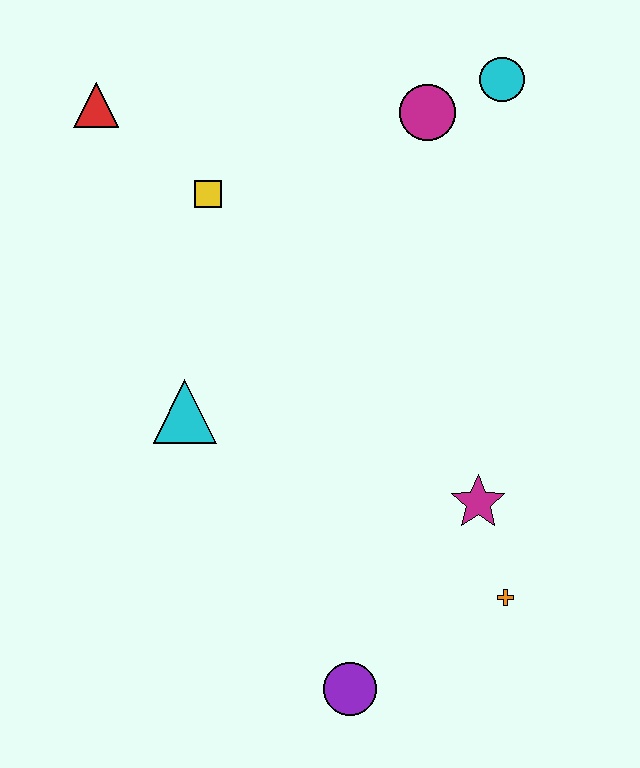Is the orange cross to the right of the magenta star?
Yes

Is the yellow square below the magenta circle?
Yes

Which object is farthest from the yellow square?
The purple circle is farthest from the yellow square.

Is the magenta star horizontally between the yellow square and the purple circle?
No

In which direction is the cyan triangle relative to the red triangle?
The cyan triangle is below the red triangle.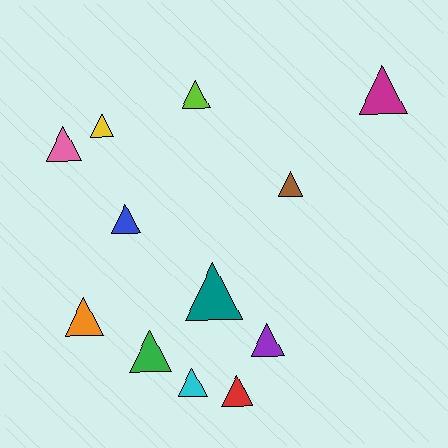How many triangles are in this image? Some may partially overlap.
There are 12 triangles.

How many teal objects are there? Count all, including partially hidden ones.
There is 1 teal object.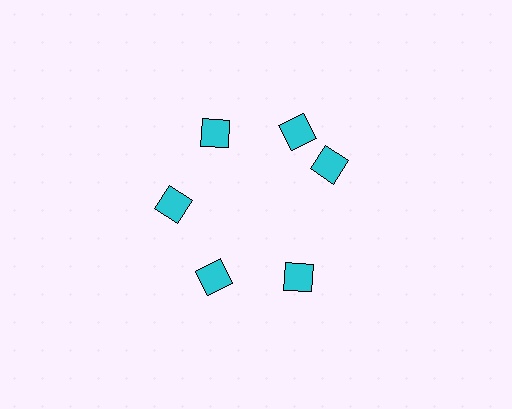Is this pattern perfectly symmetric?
No. The 6 cyan diamonds are arranged in a ring, but one element near the 3 o'clock position is rotated out of alignment along the ring, breaking the 6-fold rotational symmetry.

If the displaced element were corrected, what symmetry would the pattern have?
It would have 6-fold rotational symmetry — the pattern would map onto itself every 60 degrees.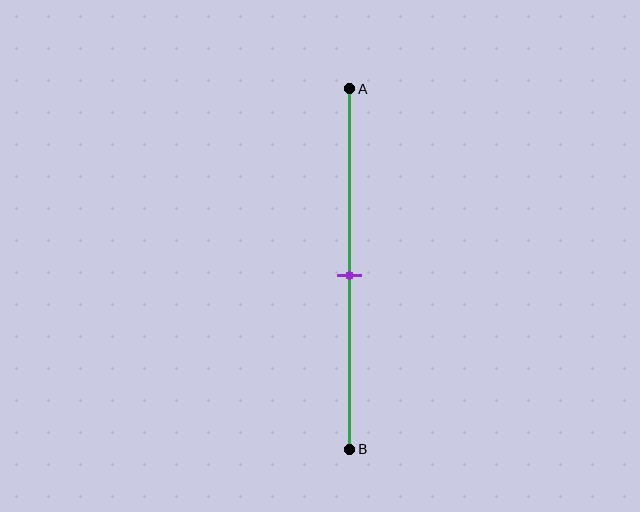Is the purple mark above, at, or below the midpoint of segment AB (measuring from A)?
The purple mark is approximately at the midpoint of segment AB.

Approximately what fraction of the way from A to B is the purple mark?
The purple mark is approximately 50% of the way from A to B.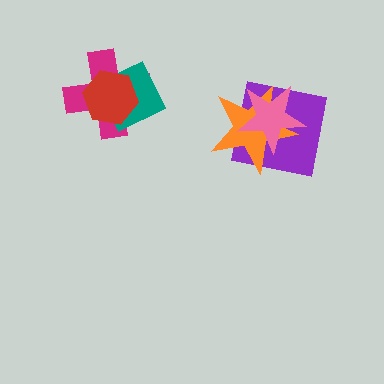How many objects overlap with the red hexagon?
2 objects overlap with the red hexagon.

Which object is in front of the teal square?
The red hexagon is in front of the teal square.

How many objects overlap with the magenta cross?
2 objects overlap with the magenta cross.